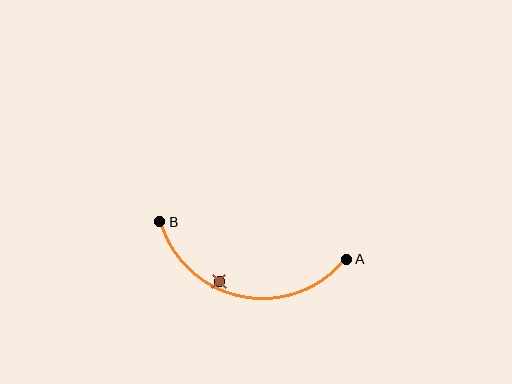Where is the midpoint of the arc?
The arc midpoint is the point on the curve farthest from the straight line joining A and B. It sits below that line.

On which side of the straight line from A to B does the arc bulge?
The arc bulges below the straight line connecting A and B.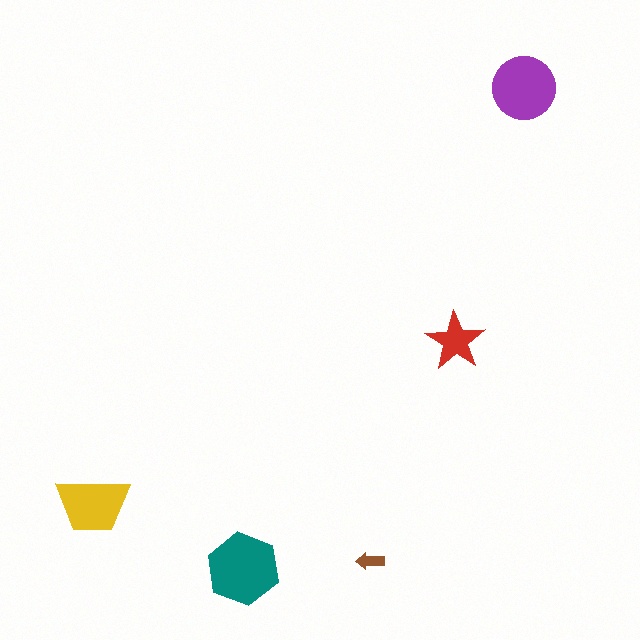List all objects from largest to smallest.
The teal hexagon, the purple circle, the yellow trapezoid, the red star, the brown arrow.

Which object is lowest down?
The teal hexagon is bottommost.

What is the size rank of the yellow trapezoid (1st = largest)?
3rd.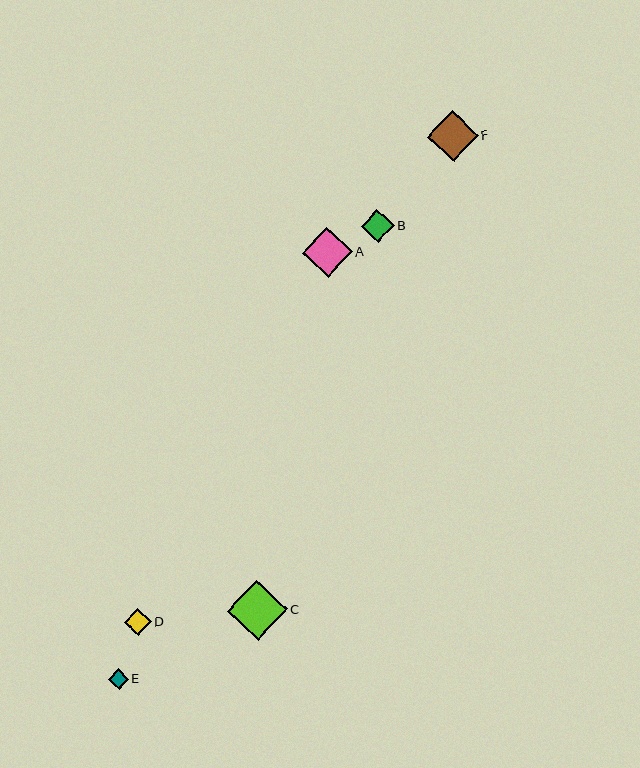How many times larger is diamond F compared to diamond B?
Diamond F is approximately 1.6 times the size of diamond B.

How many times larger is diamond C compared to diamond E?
Diamond C is approximately 3.0 times the size of diamond E.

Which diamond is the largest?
Diamond C is the largest with a size of approximately 60 pixels.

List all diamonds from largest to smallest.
From largest to smallest: C, F, A, B, D, E.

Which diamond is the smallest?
Diamond E is the smallest with a size of approximately 20 pixels.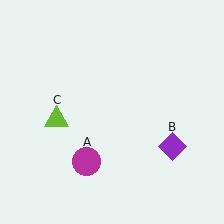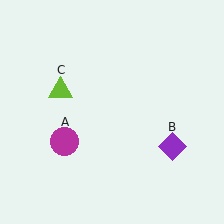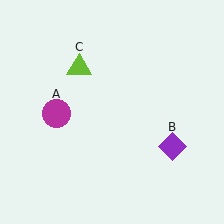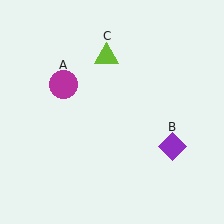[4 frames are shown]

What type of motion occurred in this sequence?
The magenta circle (object A), lime triangle (object C) rotated clockwise around the center of the scene.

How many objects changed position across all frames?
2 objects changed position: magenta circle (object A), lime triangle (object C).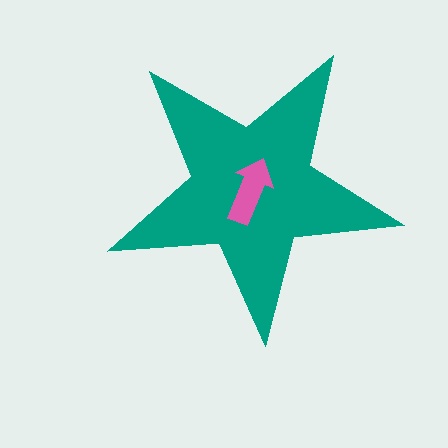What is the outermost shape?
The teal star.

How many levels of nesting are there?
2.